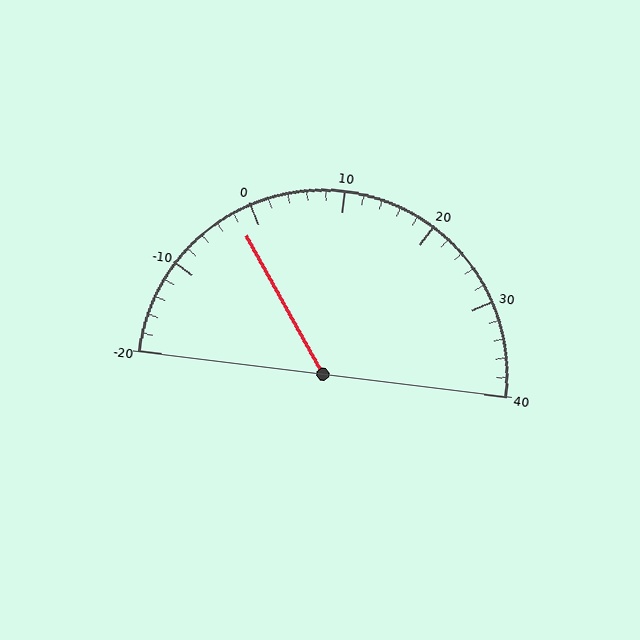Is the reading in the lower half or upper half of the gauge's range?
The reading is in the lower half of the range (-20 to 40).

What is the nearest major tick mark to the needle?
The nearest major tick mark is 0.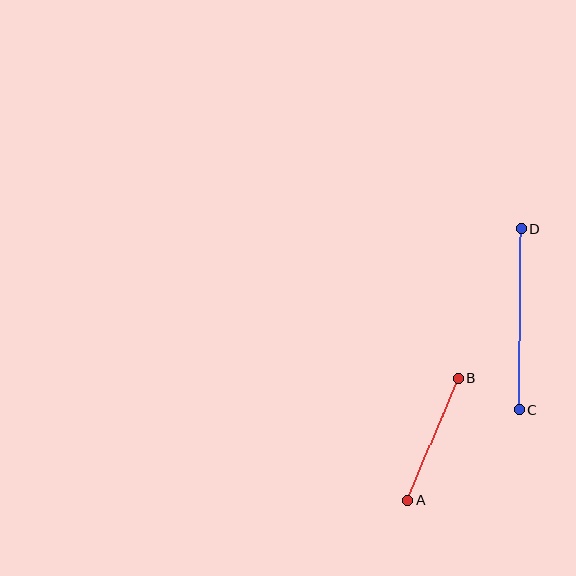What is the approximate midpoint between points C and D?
The midpoint is at approximately (520, 319) pixels.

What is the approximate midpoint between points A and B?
The midpoint is at approximately (433, 439) pixels.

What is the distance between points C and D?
The distance is approximately 181 pixels.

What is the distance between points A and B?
The distance is approximately 132 pixels.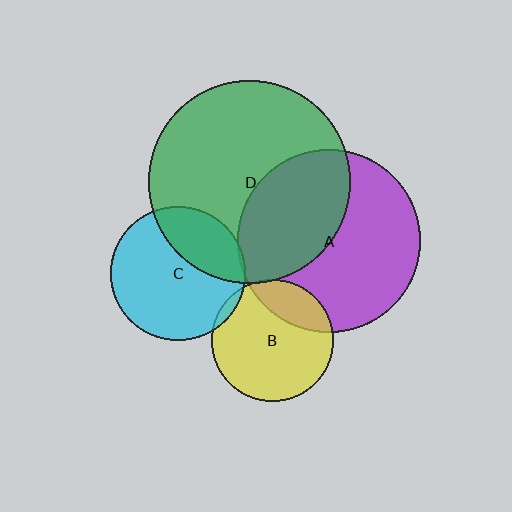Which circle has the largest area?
Circle D (green).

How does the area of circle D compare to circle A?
Approximately 1.2 times.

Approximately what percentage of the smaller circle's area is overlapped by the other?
Approximately 5%.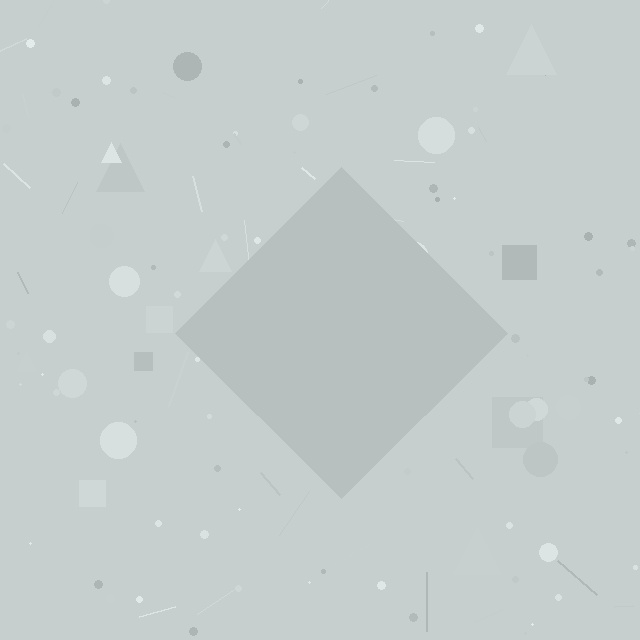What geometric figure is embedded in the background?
A diamond is embedded in the background.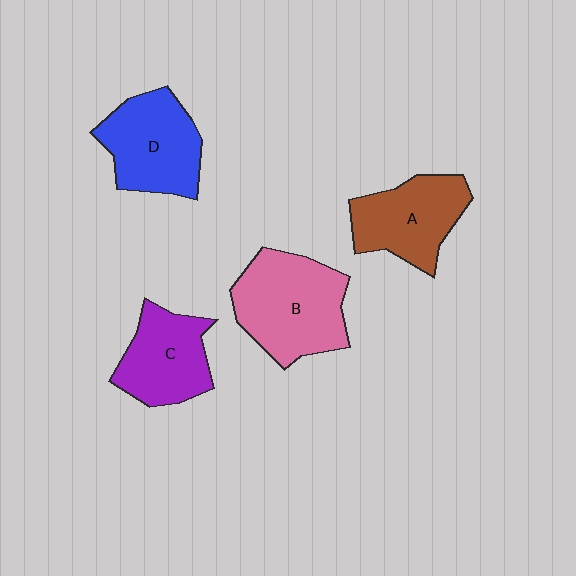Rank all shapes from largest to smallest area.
From largest to smallest: B (pink), D (blue), A (brown), C (purple).